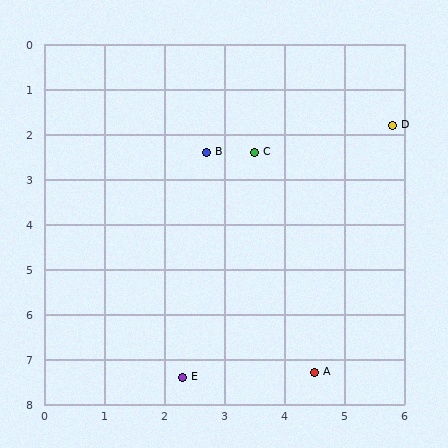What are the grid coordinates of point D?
Point D is at approximately (5.8, 1.8).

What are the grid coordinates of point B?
Point B is at approximately (2.7, 2.4).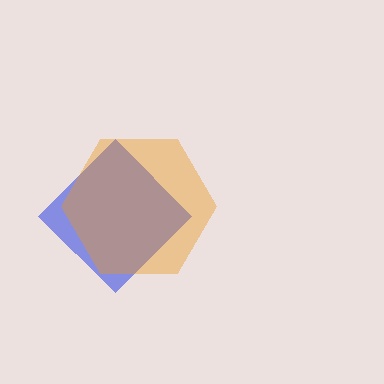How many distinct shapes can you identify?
There are 2 distinct shapes: a blue diamond, an orange hexagon.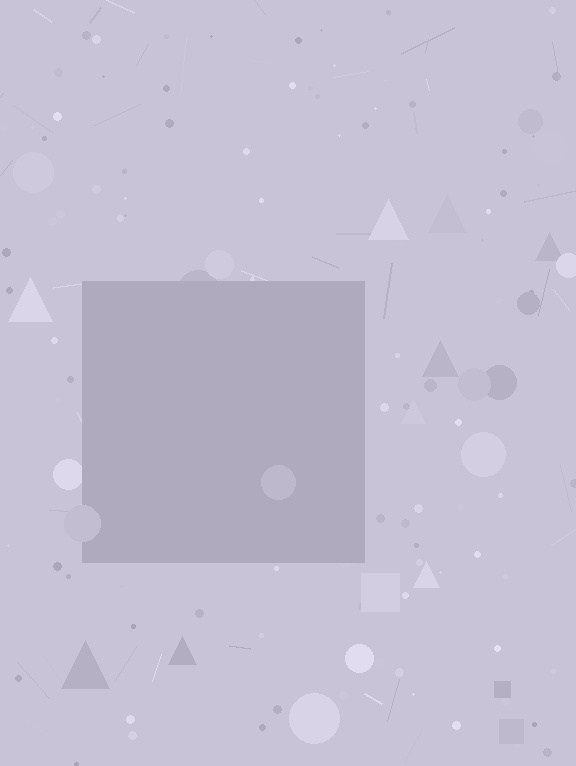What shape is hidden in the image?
A square is hidden in the image.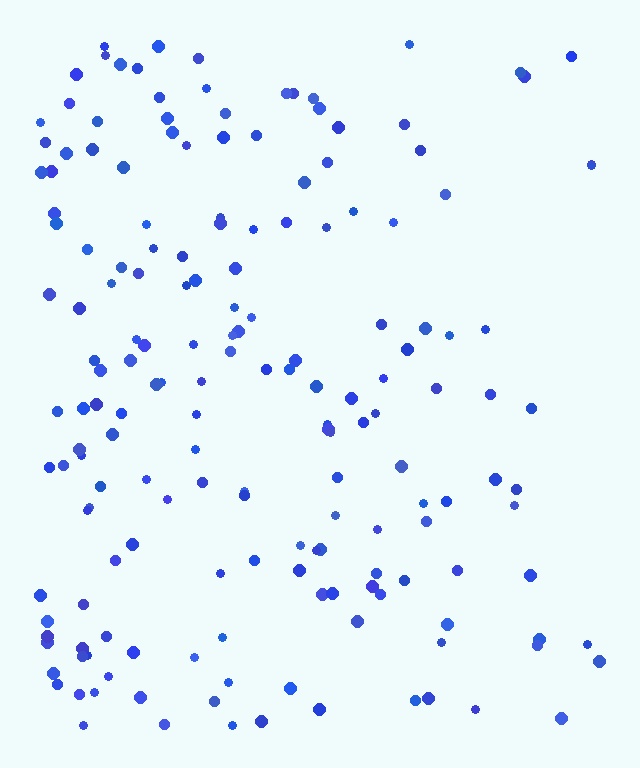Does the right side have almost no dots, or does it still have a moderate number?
Still a moderate number, just noticeably fewer than the left.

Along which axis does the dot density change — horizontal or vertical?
Horizontal.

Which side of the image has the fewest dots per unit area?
The right.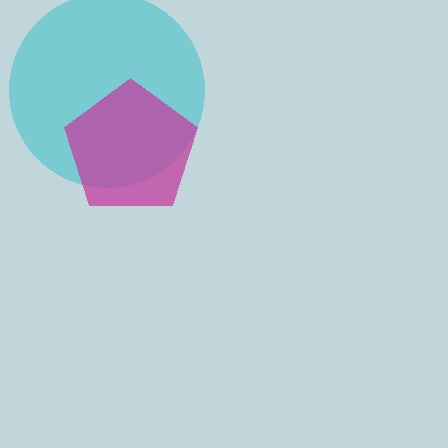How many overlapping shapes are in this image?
There are 2 overlapping shapes in the image.